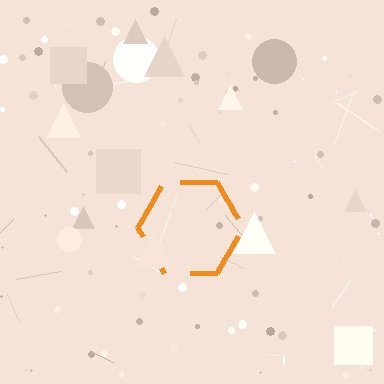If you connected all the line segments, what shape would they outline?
They would outline a hexagon.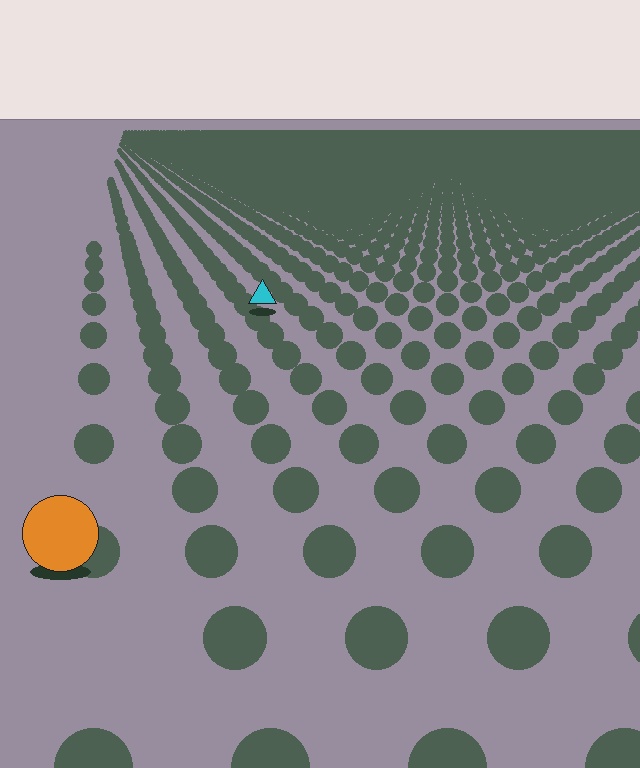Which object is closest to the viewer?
The orange circle is closest. The texture marks near it are larger and more spread out.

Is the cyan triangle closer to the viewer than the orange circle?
No. The orange circle is closer — you can tell from the texture gradient: the ground texture is coarser near it.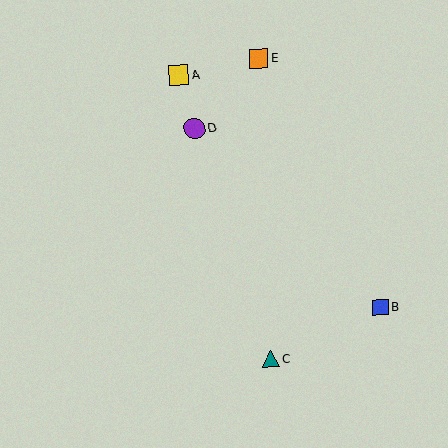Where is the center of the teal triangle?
The center of the teal triangle is at (271, 359).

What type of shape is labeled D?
Shape D is a purple circle.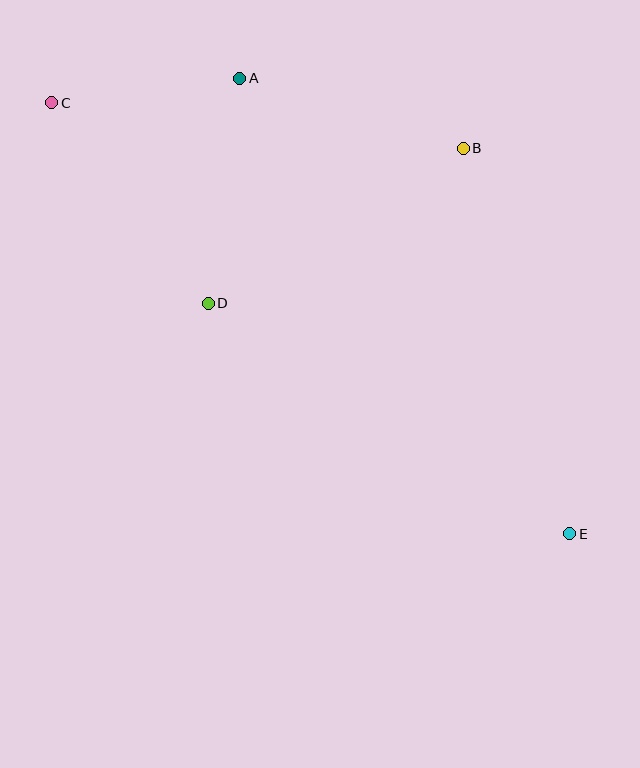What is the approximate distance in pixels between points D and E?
The distance between D and E is approximately 429 pixels.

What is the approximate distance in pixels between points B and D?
The distance between B and D is approximately 298 pixels.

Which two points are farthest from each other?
Points C and E are farthest from each other.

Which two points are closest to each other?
Points A and C are closest to each other.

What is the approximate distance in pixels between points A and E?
The distance between A and E is approximately 562 pixels.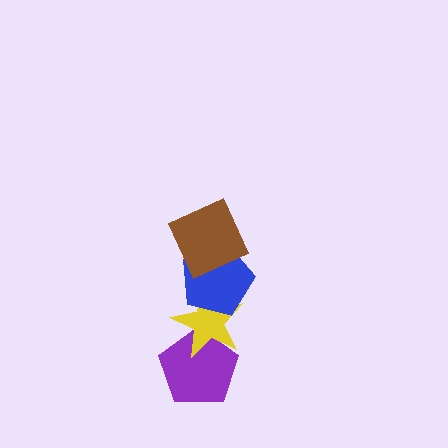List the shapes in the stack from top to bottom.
From top to bottom: the brown square, the blue pentagon, the yellow star, the purple pentagon.